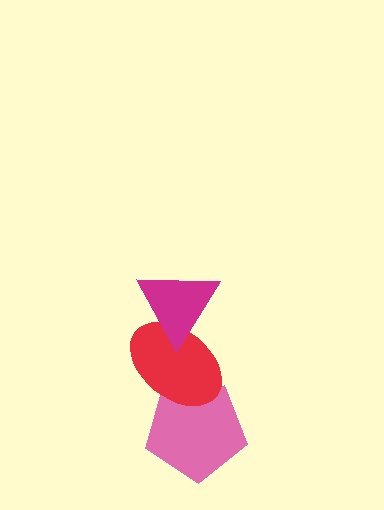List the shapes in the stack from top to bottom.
From top to bottom: the magenta triangle, the red ellipse, the pink pentagon.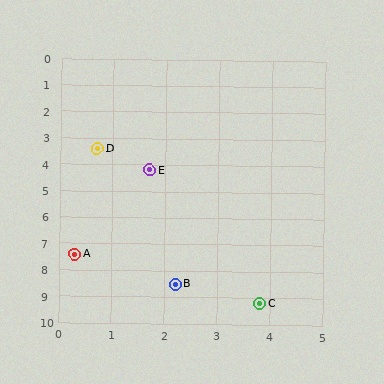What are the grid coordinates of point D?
Point D is at approximately (0.7, 3.4).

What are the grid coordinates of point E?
Point E is at approximately (1.7, 4.2).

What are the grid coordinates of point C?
Point C is at approximately (3.8, 9.2).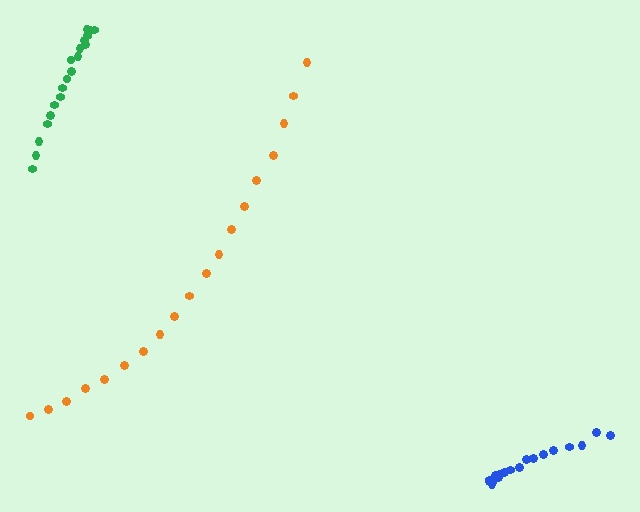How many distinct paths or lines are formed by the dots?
There are 3 distinct paths.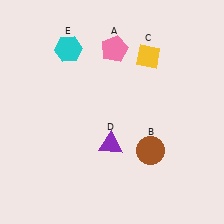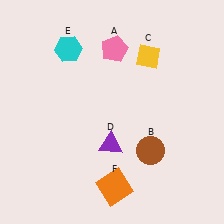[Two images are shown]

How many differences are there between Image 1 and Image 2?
There is 1 difference between the two images.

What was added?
An orange square (F) was added in Image 2.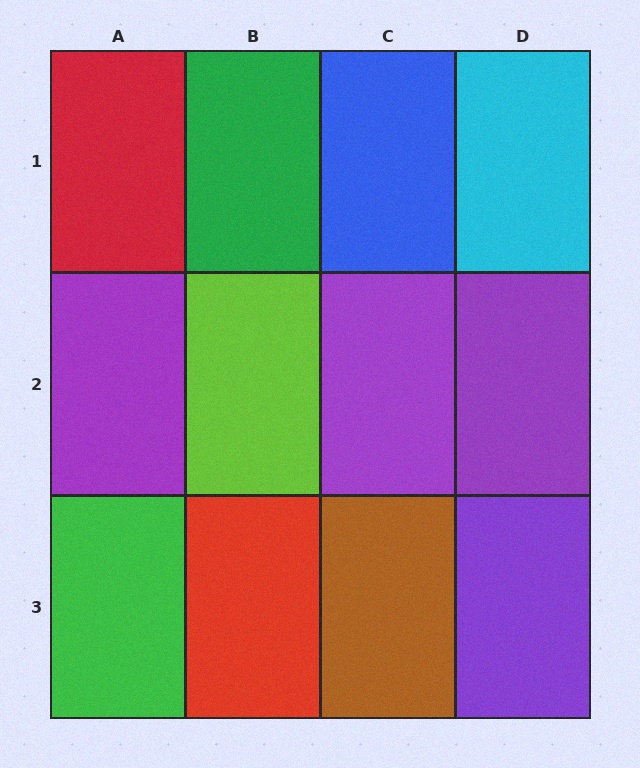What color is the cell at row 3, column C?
Brown.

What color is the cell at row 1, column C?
Blue.